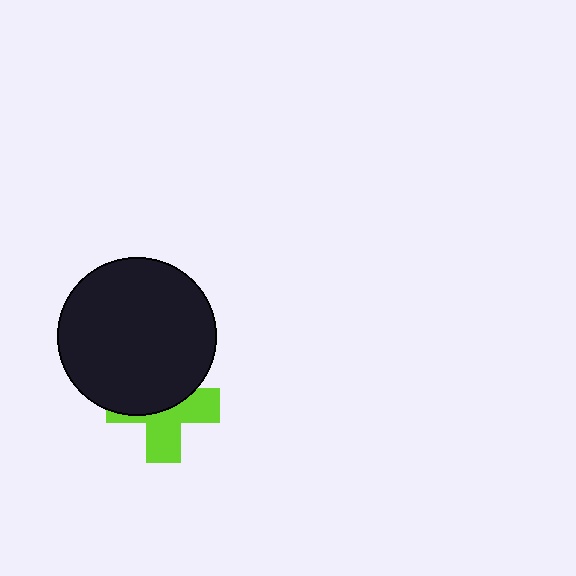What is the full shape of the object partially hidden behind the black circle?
The partially hidden object is a lime cross.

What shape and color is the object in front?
The object in front is a black circle.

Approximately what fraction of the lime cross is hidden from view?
Roughly 49% of the lime cross is hidden behind the black circle.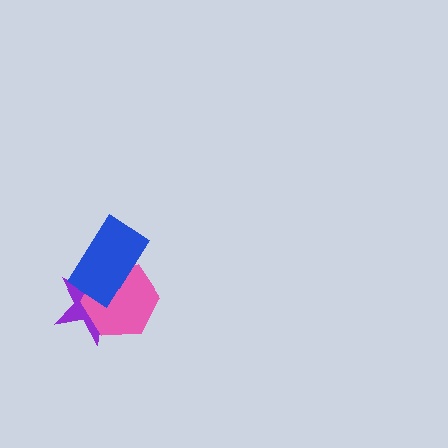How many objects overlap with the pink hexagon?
2 objects overlap with the pink hexagon.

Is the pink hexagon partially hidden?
Yes, it is partially covered by another shape.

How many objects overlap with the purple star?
2 objects overlap with the purple star.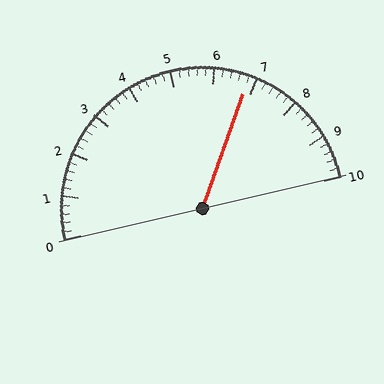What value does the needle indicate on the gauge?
The needle indicates approximately 6.8.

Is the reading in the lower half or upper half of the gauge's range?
The reading is in the upper half of the range (0 to 10).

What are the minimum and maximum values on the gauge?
The gauge ranges from 0 to 10.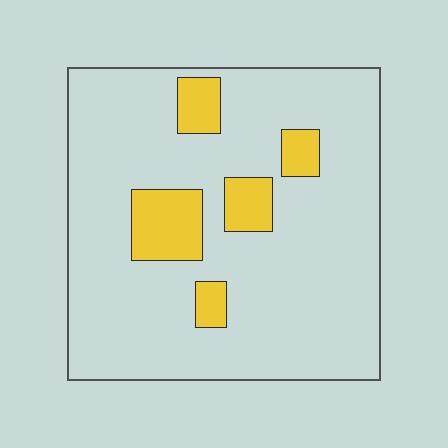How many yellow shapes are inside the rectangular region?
5.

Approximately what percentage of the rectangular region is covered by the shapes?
Approximately 15%.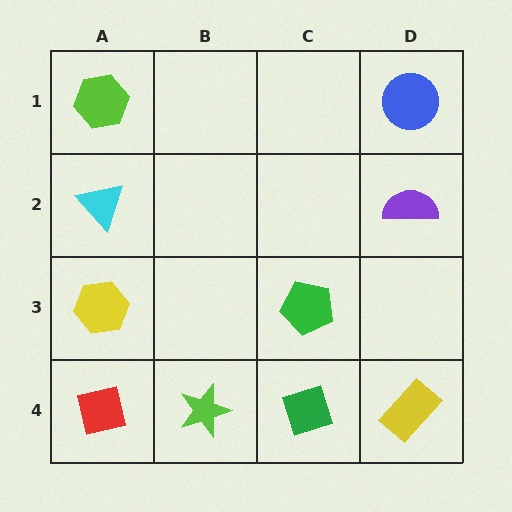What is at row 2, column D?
A purple semicircle.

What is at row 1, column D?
A blue circle.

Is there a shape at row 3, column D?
No, that cell is empty.